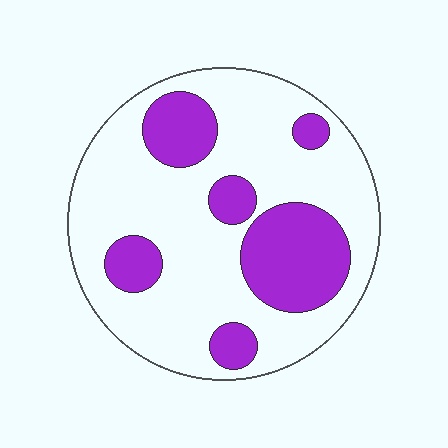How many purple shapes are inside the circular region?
6.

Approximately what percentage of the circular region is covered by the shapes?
Approximately 30%.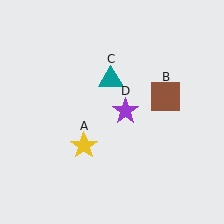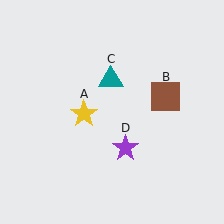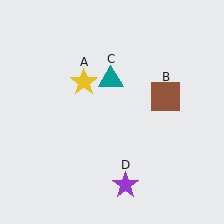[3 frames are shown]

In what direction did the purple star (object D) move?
The purple star (object D) moved down.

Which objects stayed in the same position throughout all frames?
Brown square (object B) and teal triangle (object C) remained stationary.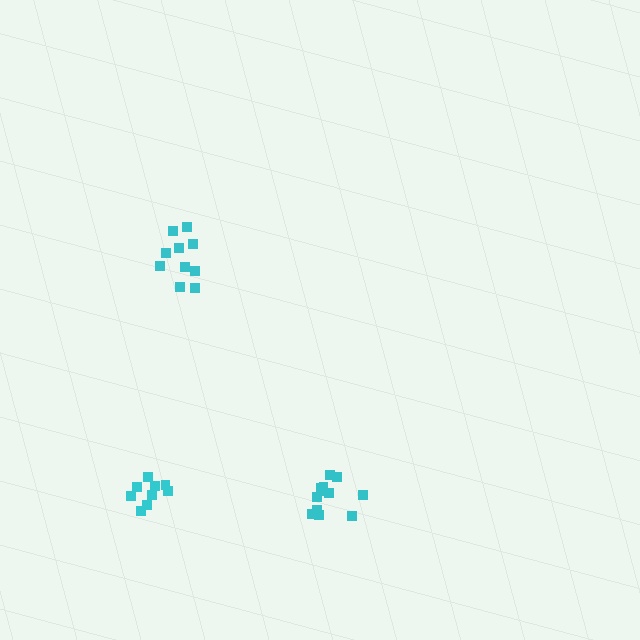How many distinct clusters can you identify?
There are 3 distinct clusters.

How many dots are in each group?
Group 1: 10 dots, Group 2: 12 dots, Group 3: 9 dots (31 total).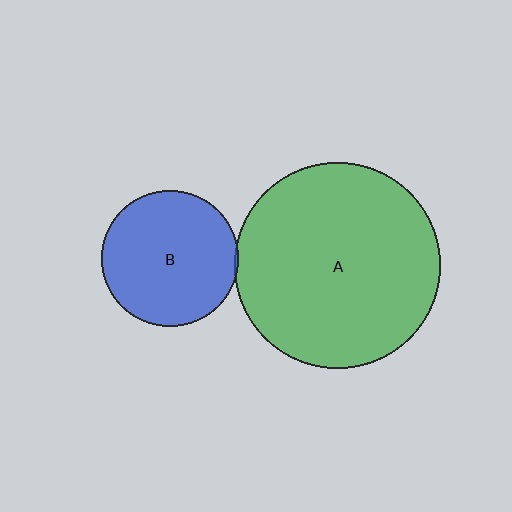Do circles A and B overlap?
Yes.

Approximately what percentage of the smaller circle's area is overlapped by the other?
Approximately 5%.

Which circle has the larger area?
Circle A (green).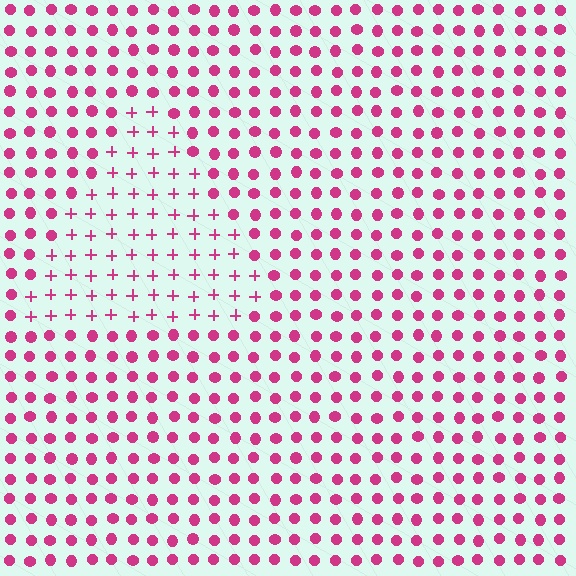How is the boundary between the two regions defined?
The boundary is defined by a change in element shape: plus signs inside vs. circles outside. All elements share the same color and spacing.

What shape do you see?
I see a triangle.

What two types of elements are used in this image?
The image uses plus signs inside the triangle region and circles outside it.